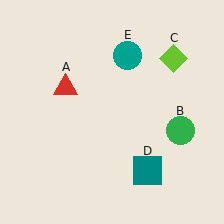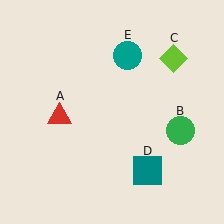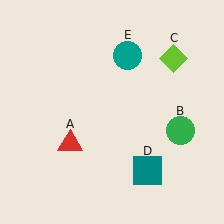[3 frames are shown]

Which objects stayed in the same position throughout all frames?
Green circle (object B) and lime diamond (object C) and teal square (object D) and teal circle (object E) remained stationary.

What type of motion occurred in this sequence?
The red triangle (object A) rotated counterclockwise around the center of the scene.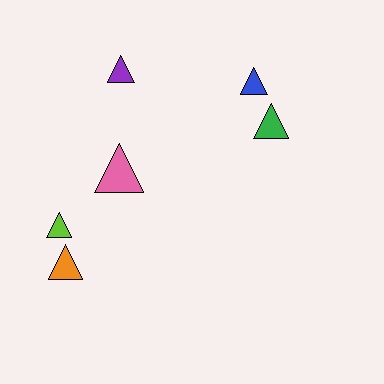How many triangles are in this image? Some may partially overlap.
There are 6 triangles.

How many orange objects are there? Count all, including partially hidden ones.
There is 1 orange object.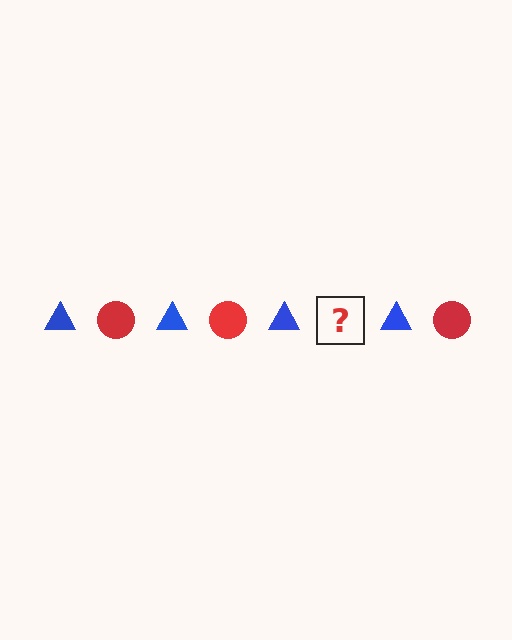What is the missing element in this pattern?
The missing element is a red circle.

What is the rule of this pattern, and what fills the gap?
The rule is that the pattern alternates between blue triangle and red circle. The gap should be filled with a red circle.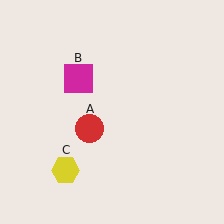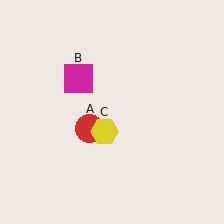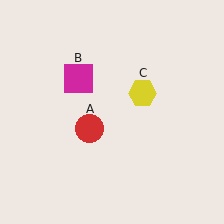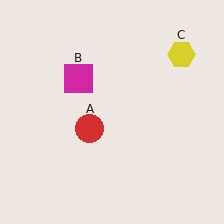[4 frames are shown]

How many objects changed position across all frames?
1 object changed position: yellow hexagon (object C).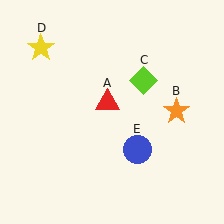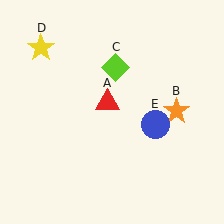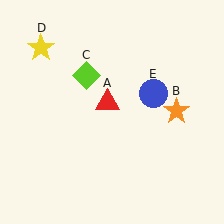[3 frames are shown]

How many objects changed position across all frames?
2 objects changed position: lime diamond (object C), blue circle (object E).